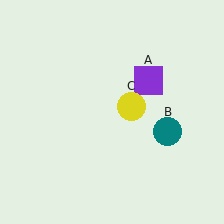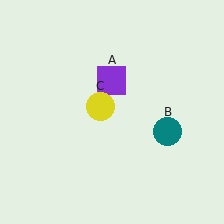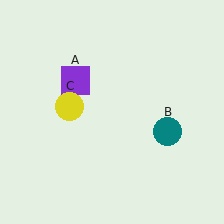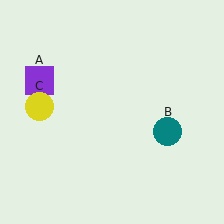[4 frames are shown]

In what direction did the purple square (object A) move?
The purple square (object A) moved left.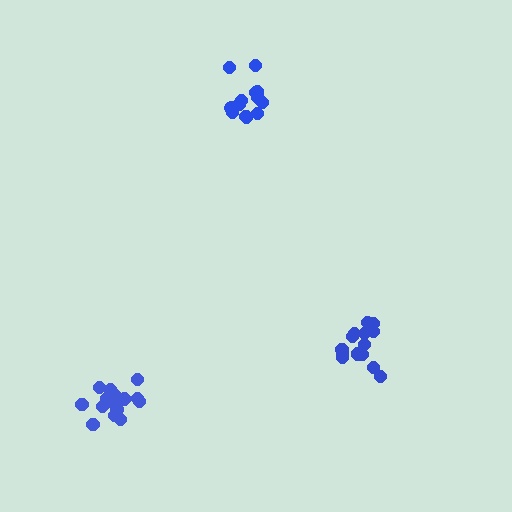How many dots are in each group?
Group 1: 14 dots, Group 2: 13 dots, Group 3: 18 dots (45 total).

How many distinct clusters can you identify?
There are 3 distinct clusters.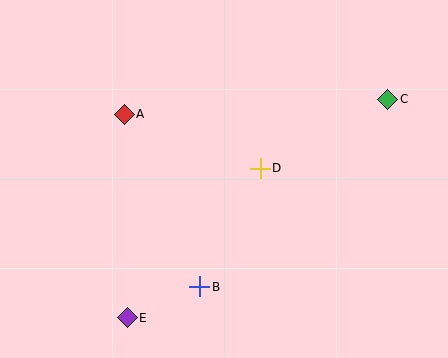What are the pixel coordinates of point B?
Point B is at (200, 287).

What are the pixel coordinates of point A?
Point A is at (124, 114).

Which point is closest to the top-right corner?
Point C is closest to the top-right corner.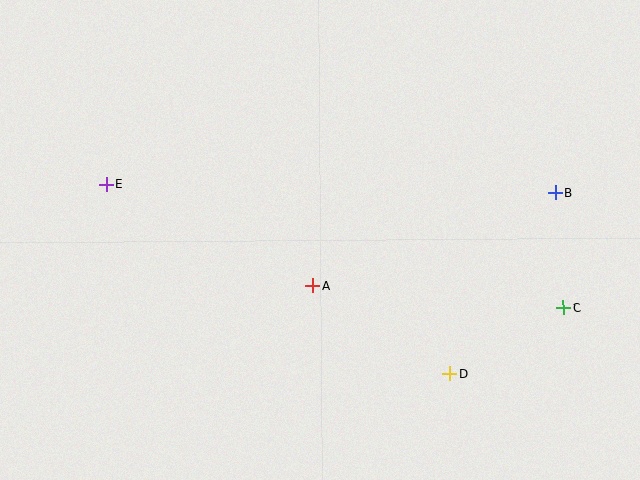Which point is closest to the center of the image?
Point A at (313, 286) is closest to the center.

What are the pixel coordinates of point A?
Point A is at (313, 286).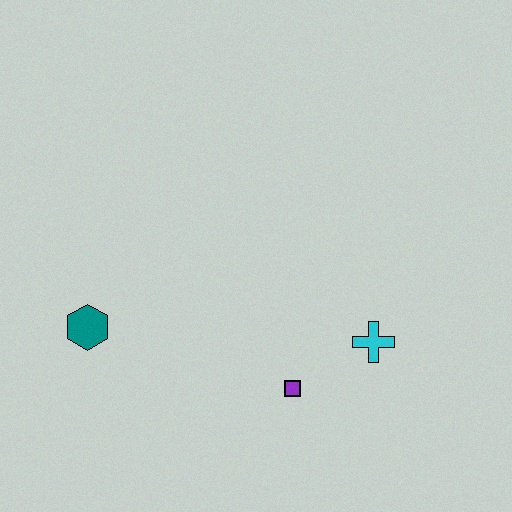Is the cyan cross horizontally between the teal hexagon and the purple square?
No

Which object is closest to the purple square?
The cyan cross is closest to the purple square.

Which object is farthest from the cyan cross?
The teal hexagon is farthest from the cyan cross.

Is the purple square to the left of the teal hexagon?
No